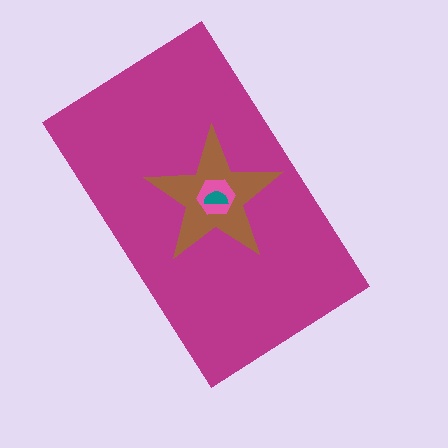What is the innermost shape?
The teal semicircle.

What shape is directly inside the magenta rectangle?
The brown star.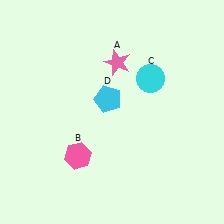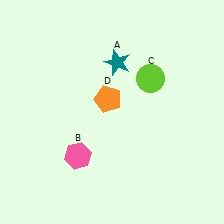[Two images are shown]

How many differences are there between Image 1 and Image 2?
There are 3 differences between the two images.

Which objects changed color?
A changed from pink to teal. C changed from cyan to lime. D changed from cyan to orange.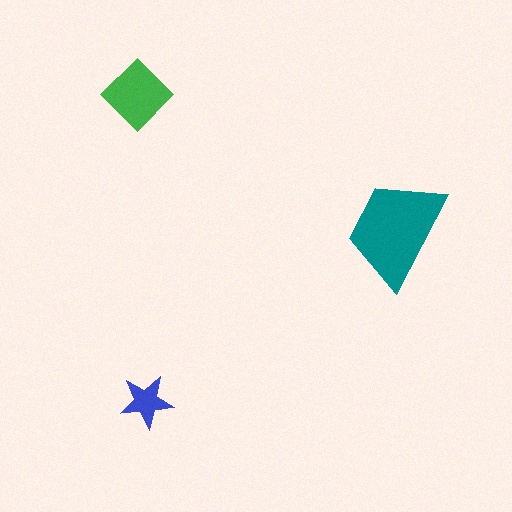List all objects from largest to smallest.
The teal trapezoid, the green diamond, the blue star.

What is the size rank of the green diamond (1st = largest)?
2nd.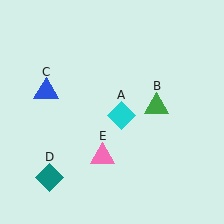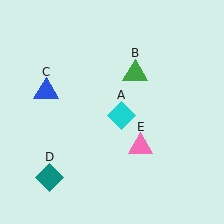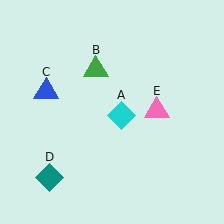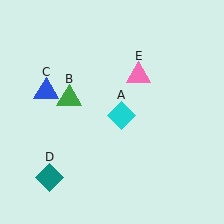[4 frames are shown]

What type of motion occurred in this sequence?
The green triangle (object B), pink triangle (object E) rotated counterclockwise around the center of the scene.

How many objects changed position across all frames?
2 objects changed position: green triangle (object B), pink triangle (object E).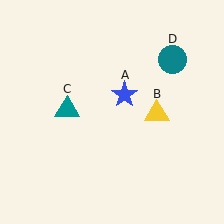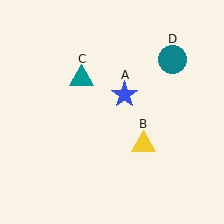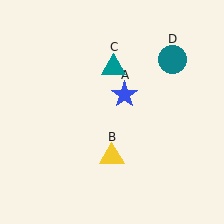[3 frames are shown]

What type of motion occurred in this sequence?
The yellow triangle (object B), teal triangle (object C) rotated clockwise around the center of the scene.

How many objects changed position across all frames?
2 objects changed position: yellow triangle (object B), teal triangle (object C).